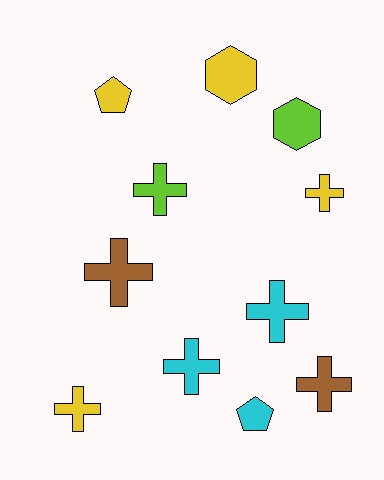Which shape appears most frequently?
Cross, with 7 objects.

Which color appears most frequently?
Yellow, with 4 objects.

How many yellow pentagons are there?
There is 1 yellow pentagon.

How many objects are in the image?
There are 11 objects.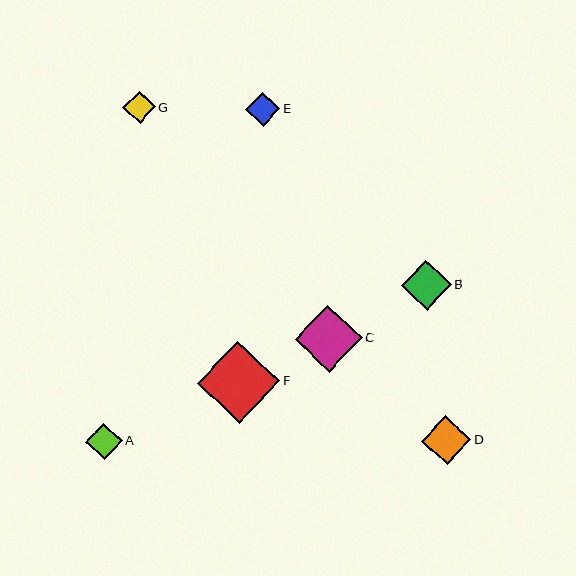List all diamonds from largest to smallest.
From largest to smallest: F, C, B, D, A, E, G.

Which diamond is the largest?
Diamond F is the largest with a size of approximately 82 pixels.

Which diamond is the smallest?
Diamond G is the smallest with a size of approximately 32 pixels.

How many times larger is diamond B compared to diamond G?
Diamond B is approximately 1.5 times the size of diamond G.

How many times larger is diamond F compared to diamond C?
Diamond F is approximately 1.2 times the size of diamond C.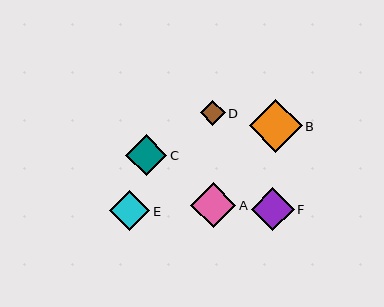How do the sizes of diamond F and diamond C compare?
Diamond F and diamond C are approximately the same size.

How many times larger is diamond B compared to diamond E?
Diamond B is approximately 1.3 times the size of diamond E.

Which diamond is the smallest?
Diamond D is the smallest with a size of approximately 25 pixels.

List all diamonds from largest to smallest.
From largest to smallest: B, A, F, C, E, D.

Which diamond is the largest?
Diamond B is the largest with a size of approximately 53 pixels.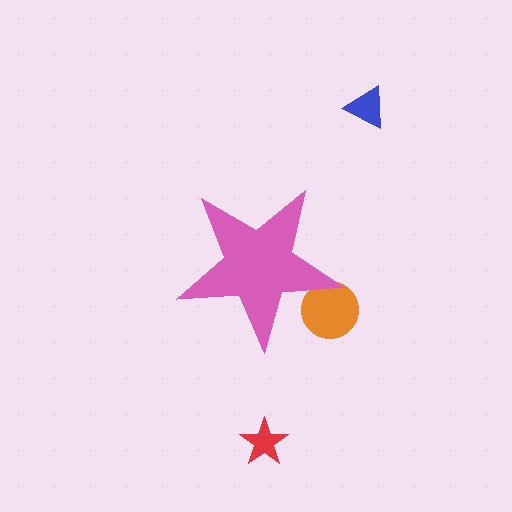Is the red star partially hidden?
No, the red star is fully visible.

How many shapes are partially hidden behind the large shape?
1 shape is partially hidden.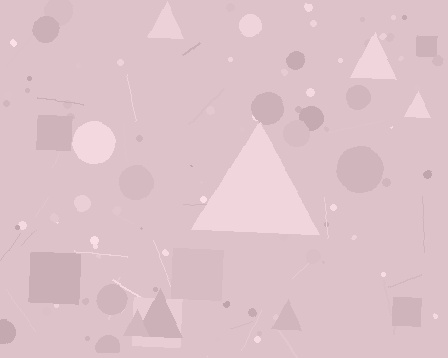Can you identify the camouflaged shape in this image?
The camouflaged shape is a triangle.